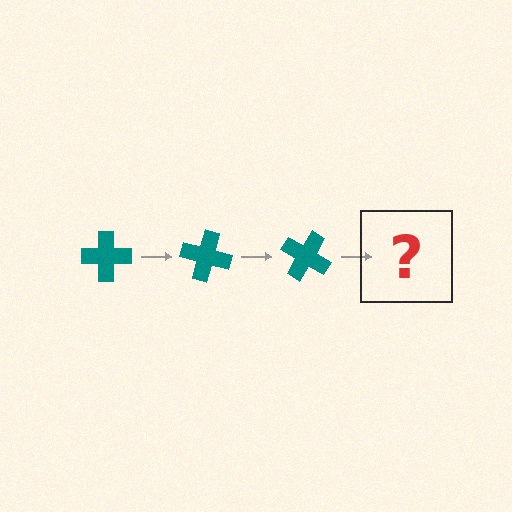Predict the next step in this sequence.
The next step is a teal cross rotated 45 degrees.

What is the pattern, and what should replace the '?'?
The pattern is that the cross rotates 15 degrees each step. The '?' should be a teal cross rotated 45 degrees.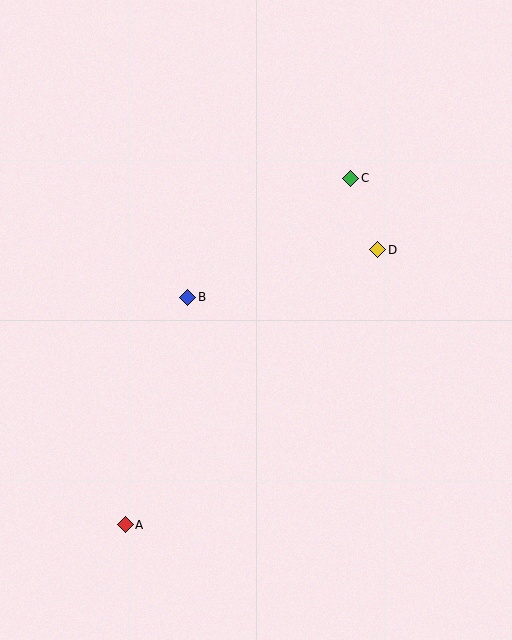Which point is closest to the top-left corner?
Point B is closest to the top-left corner.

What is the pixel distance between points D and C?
The distance between D and C is 77 pixels.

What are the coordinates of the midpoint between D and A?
The midpoint between D and A is at (252, 387).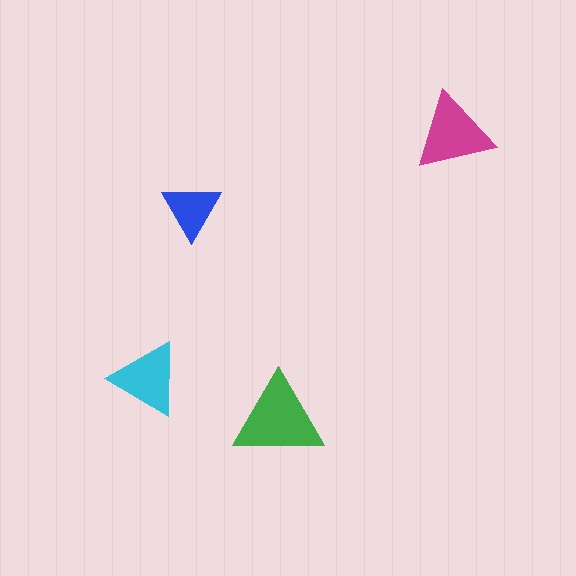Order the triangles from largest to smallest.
the green one, the magenta one, the cyan one, the blue one.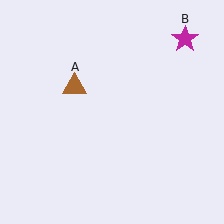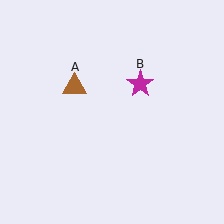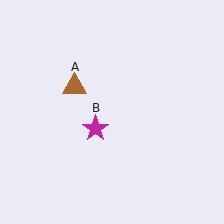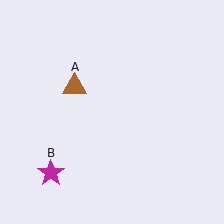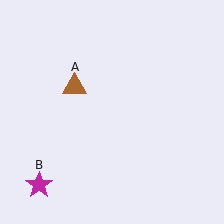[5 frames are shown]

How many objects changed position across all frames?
1 object changed position: magenta star (object B).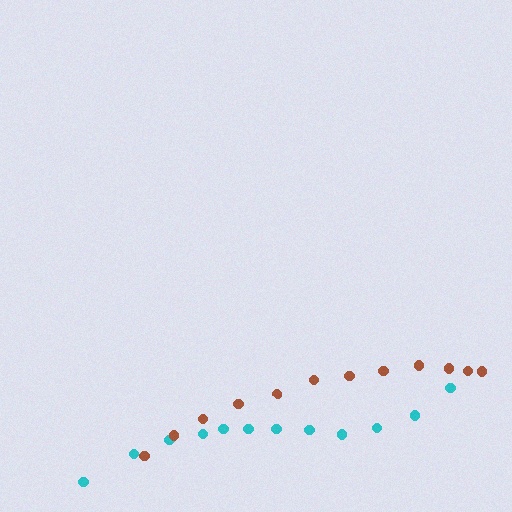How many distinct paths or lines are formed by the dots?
There are 2 distinct paths.